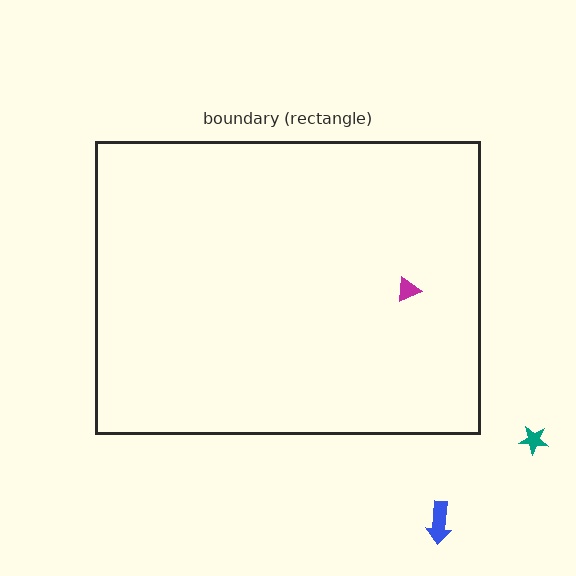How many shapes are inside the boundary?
1 inside, 2 outside.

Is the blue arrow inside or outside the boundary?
Outside.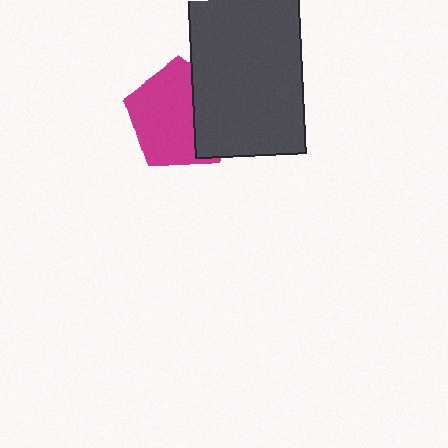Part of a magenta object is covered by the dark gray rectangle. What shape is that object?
It is a pentagon.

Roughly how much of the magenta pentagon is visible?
About half of it is visible (roughly 65%).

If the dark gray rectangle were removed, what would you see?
You would see the complete magenta pentagon.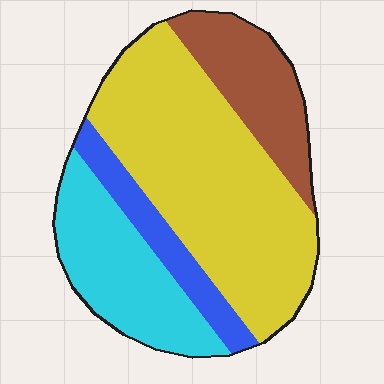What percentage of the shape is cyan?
Cyan takes up less than a quarter of the shape.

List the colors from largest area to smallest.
From largest to smallest: yellow, cyan, brown, blue.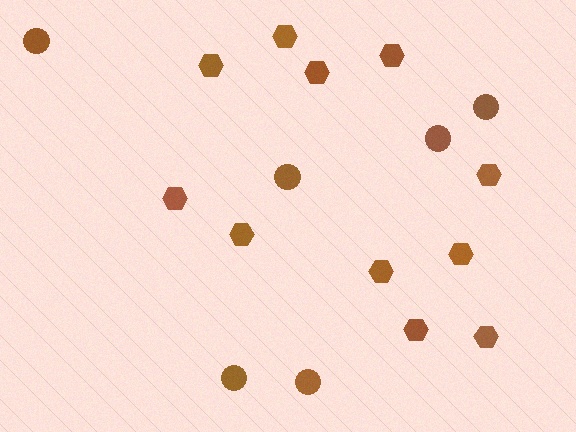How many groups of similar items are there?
There are 2 groups: one group of hexagons (11) and one group of circles (6).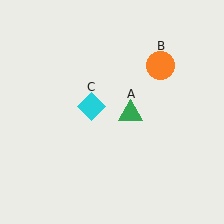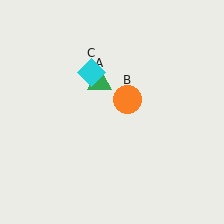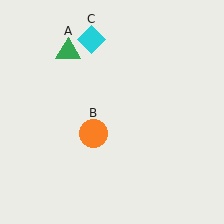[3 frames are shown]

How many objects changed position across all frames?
3 objects changed position: green triangle (object A), orange circle (object B), cyan diamond (object C).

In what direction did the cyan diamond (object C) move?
The cyan diamond (object C) moved up.